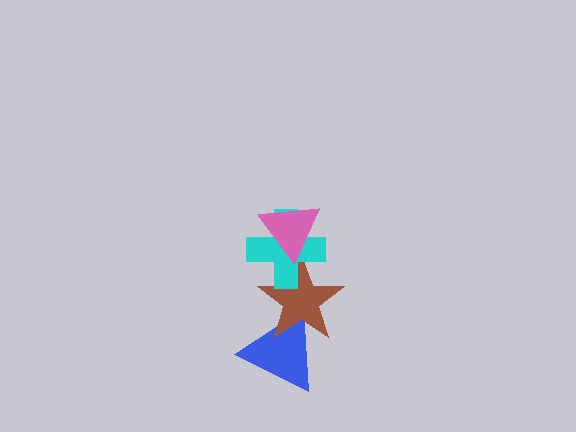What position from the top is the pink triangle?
The pink triangle is 1st from the top.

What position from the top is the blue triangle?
The blue triangle is 4th from the top.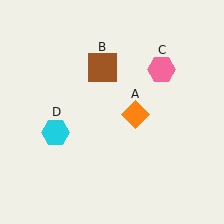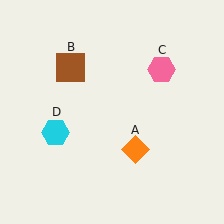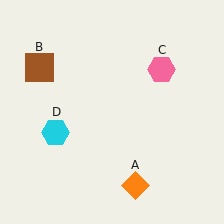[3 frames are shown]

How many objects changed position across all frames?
2 objects changed position: orange diamond (object A), brown square (object B).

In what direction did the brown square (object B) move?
The brown square (object B) moved left.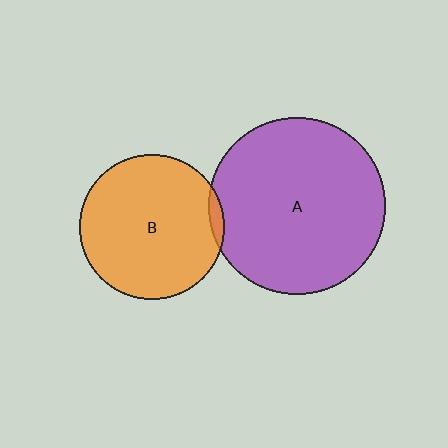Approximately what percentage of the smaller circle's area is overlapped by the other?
Approximately 5%.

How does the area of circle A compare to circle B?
Approximately 1.5 times.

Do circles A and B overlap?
Yes.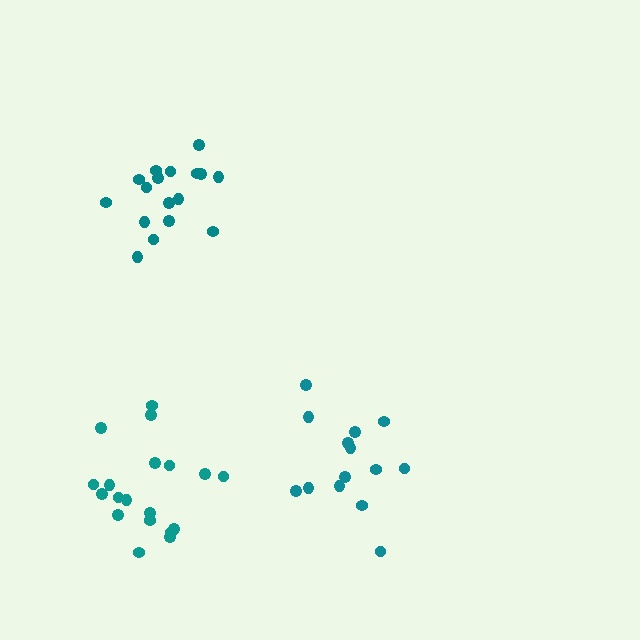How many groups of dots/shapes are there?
There are 3 groups.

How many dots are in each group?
Group 1: 19 dots, Group 2: 17 dots, Group 3: 14 dots (50 total).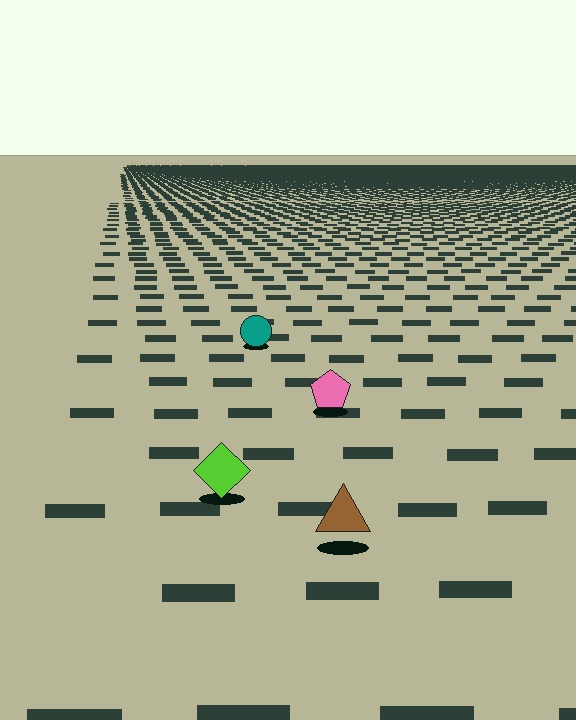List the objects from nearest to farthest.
From nearest to farthest: the brown triangle, the lime diamond, the pink pentagon, the teal circle.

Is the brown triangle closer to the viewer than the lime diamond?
Yes. The brown triangle is closer — you can tell from the texture gradient: the ground texture is coarser near it.